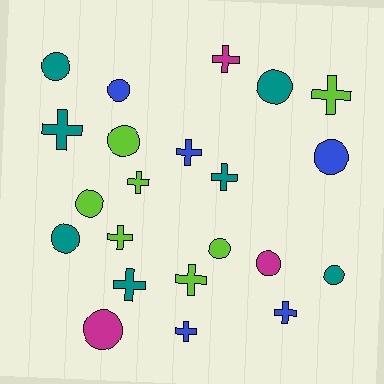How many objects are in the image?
There are 22 objects.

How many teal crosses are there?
There are 3 teal crosses.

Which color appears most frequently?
Lime, with 7 objects.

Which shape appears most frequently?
Circle, with 11 objects.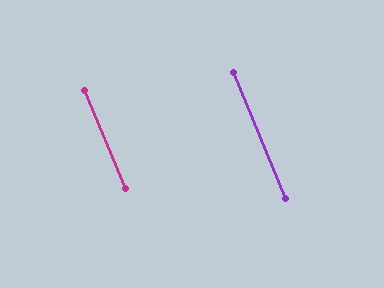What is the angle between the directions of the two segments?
Approximately 0 degrees.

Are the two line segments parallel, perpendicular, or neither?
Parallel — their directions differ by only 0.0°.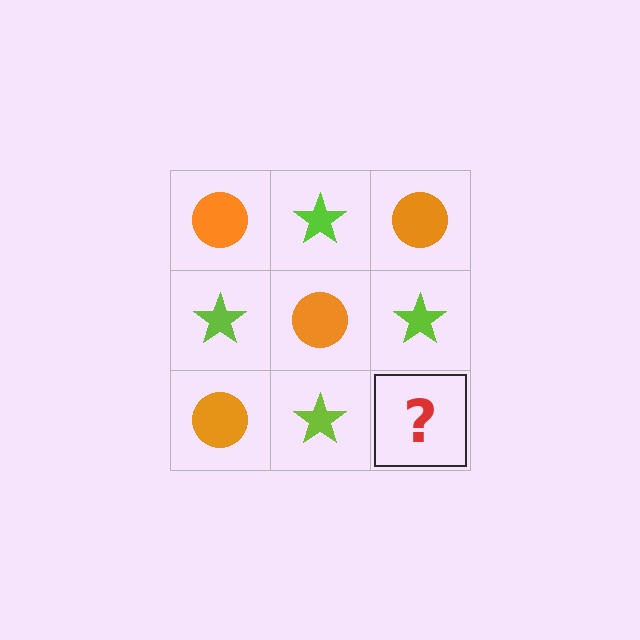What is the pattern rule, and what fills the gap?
The rule is that it alternates orange circle and lime star in a checkerboard pattern. The gap should be filled with an orange circle.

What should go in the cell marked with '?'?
The missing cell should contain an orange circle.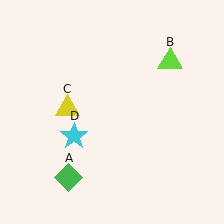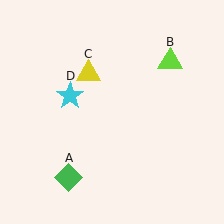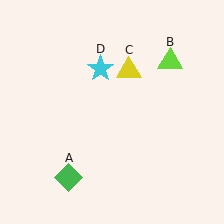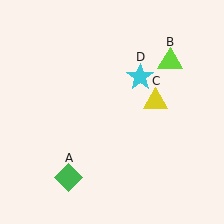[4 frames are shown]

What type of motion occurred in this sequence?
The yellow triangle (object C), cyan star (object D) rotated clockwise around the center of the scene.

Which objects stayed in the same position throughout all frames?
Green diamond (object A) and lime triangle (object B) remained stationary.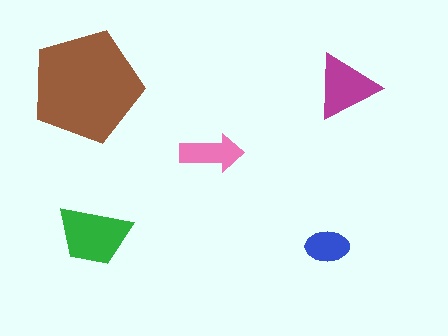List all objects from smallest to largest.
The blue ellipse, the pink arrow, the magenta triangle, the green trapezoid, the brown pentagon.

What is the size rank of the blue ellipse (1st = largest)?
5th.